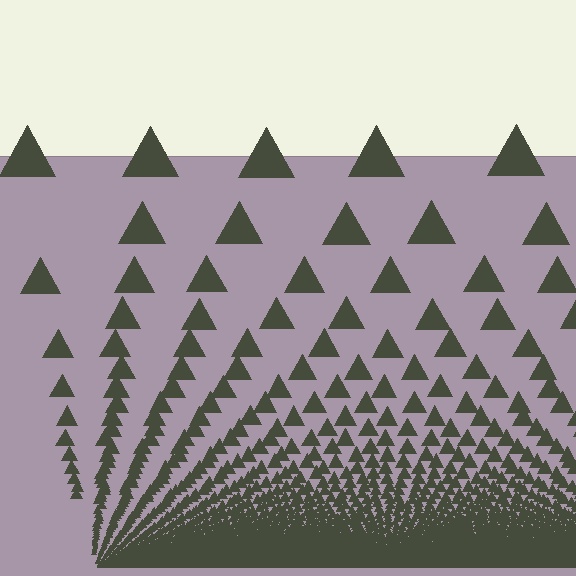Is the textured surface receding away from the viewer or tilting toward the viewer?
The surface appears to tilt toward the viewer. Texture elements get larger and sparser toward the top.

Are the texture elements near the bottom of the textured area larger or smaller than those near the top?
Smaller. The gradient is inverted — elements near the bottom are smaller and denser.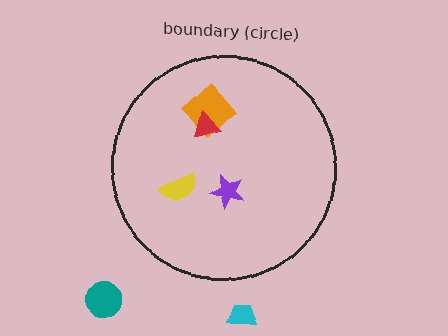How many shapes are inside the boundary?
4 inside, 2 outside.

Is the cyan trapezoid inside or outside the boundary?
Outside.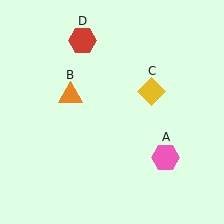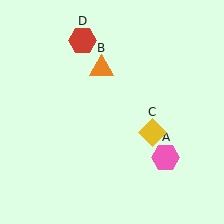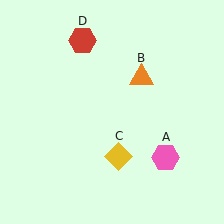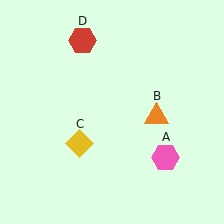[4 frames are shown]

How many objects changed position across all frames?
2 objects changed position: orange triangle (object B), yellow diamond (object C).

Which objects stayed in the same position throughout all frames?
Pink hexagon (object A) and red hexagon (object D) remained stationary.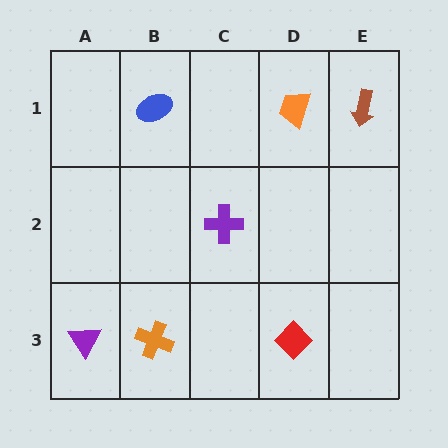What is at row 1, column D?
An orange trapezoid.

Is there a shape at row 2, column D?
No, that cell is empty.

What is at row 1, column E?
A brown arrow.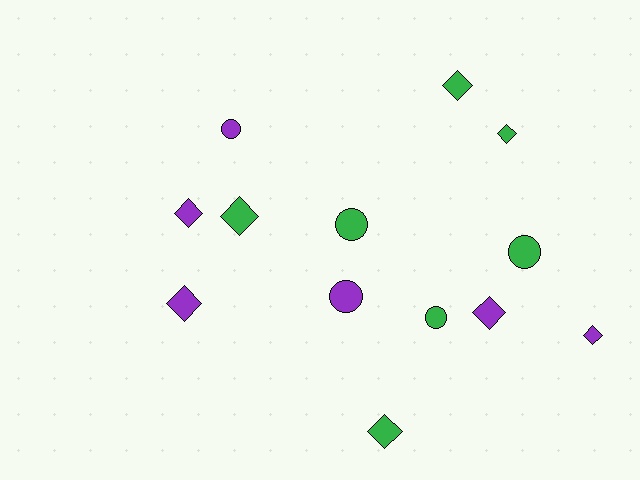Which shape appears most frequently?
Diamond, with 8 objects.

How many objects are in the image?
There are 13 objects.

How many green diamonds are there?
There are 4 green diamonds.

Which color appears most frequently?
Green, with 7 objects.